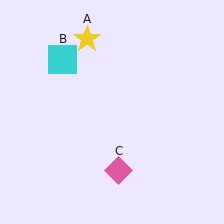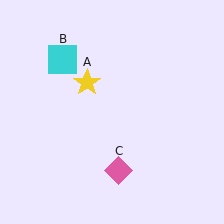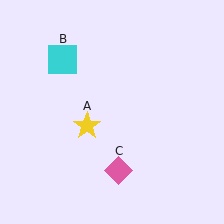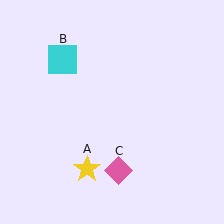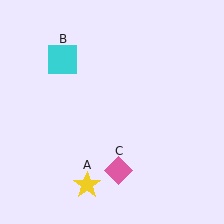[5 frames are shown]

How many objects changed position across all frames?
1 object changed position: yellow star (object A).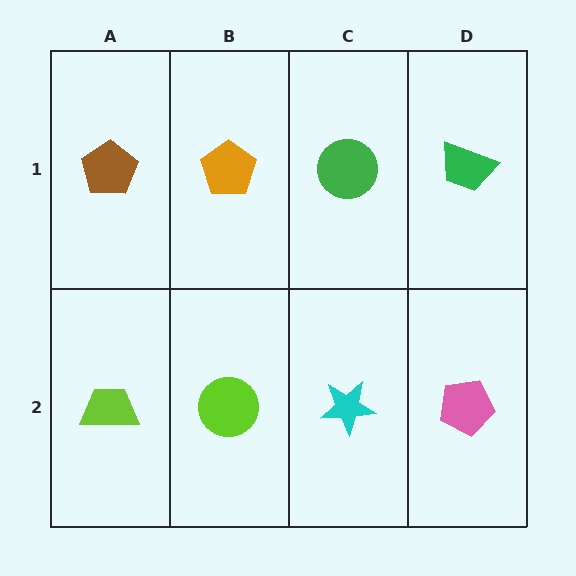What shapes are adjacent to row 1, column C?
A cyan star (row 2, column C), an orange pentagon (row 1, column B), a green trapezoid (row 1, column D).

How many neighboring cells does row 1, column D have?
2.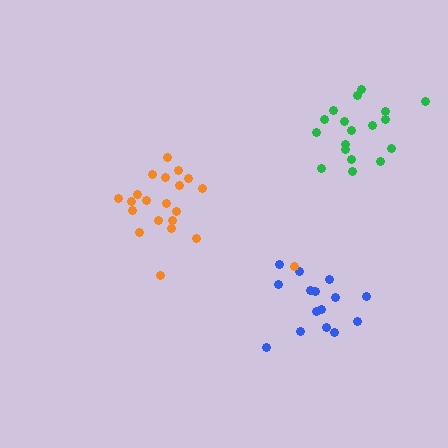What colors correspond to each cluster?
The clusters are colored: green, blue, orange.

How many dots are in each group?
Group 1: 18 dots, Group 2: 15 dots, Group 3: 21 dots (54 total).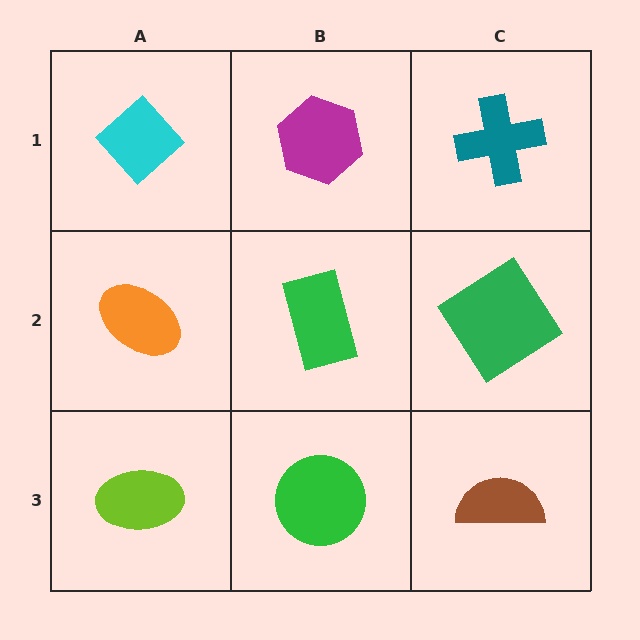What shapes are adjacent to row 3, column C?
A green diamond (row 2, column C), a green circle (row 3, column B).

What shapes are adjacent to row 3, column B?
A green rectangle (row 2, column B), a lime ellipse (row 3, column A), a brown semicircle (row 3, column C).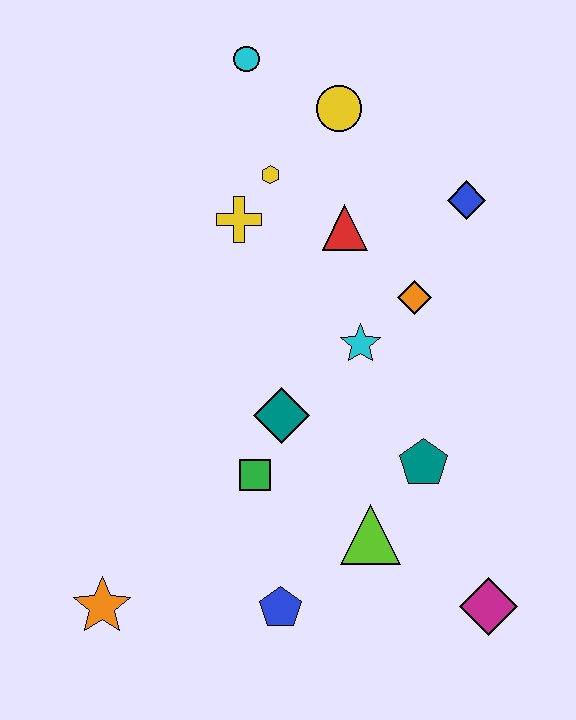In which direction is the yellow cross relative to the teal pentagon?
The yellow cross is above the teal pentagon.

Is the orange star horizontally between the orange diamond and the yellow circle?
No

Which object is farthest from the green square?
The cyan circle is farthest from the green square.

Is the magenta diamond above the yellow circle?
No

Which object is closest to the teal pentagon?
The lime triangle is closest to the teal pentagon.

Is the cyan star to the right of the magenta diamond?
No